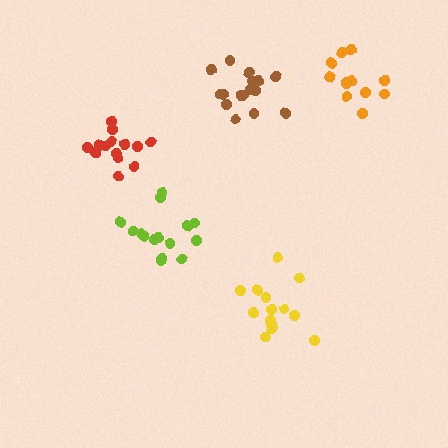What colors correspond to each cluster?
The clusters are colored: brown, lime, orange, red, yellow.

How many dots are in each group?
Group 1: 16 dots, Group 2: 17 dots, Group 3: 12 dots, Group 4: 14 dots, Group 5: 14 dots (73 total).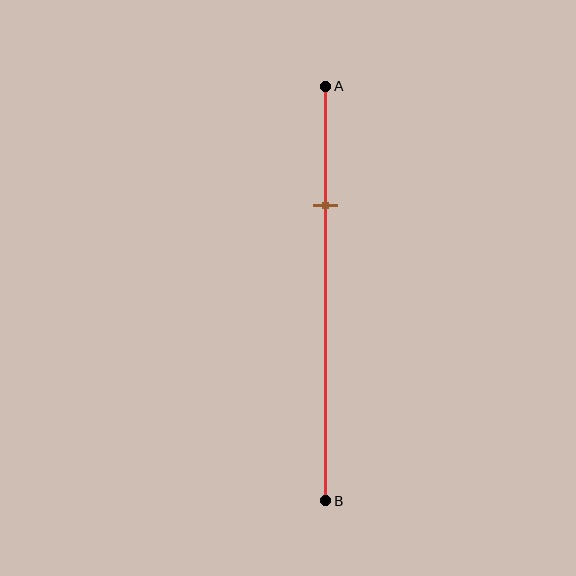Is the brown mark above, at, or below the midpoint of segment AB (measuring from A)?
The brown mark is above the midpoint of segment AB.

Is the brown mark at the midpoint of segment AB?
No, the mark is at about 30% from A, not at the 50% midpoint.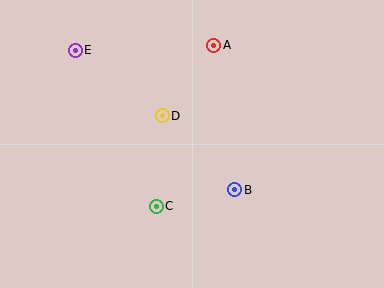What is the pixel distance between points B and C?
The distance between B and C is 80 pixels.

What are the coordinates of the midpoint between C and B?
The midpoint between C and B is at (195, 198).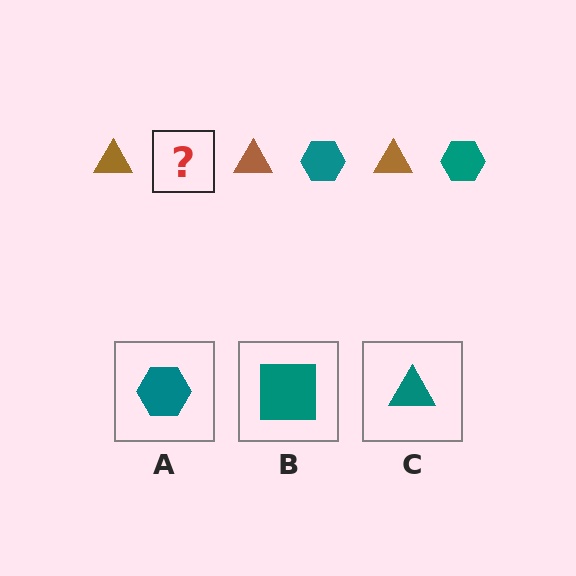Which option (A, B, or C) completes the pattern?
A.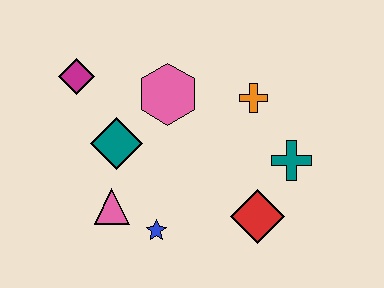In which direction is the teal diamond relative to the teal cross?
The teal diamond is to the left of the teal cross.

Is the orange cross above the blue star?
Yes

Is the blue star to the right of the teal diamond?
Yes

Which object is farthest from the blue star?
The magenta diamond is farthest from the blue star.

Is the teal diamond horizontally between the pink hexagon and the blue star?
No